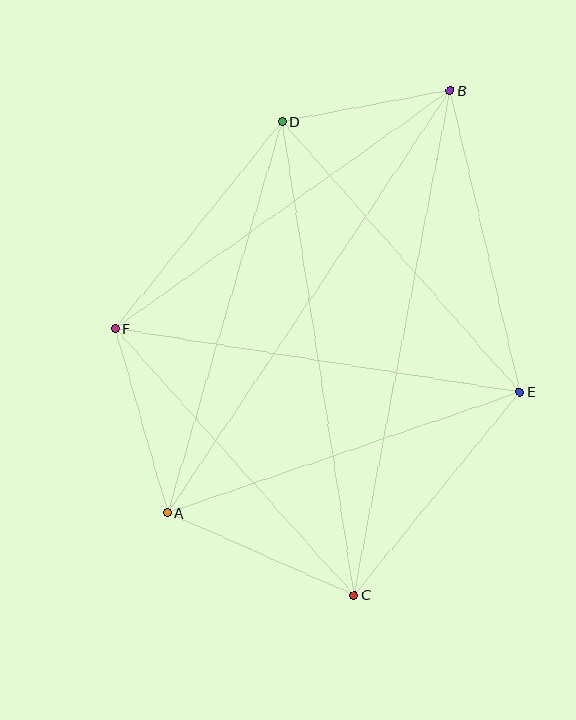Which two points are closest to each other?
Points B and D are closest to each other.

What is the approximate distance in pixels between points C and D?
The distance between C and D is approximately 478 pixels.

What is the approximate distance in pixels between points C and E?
The distance between C and E is approximately 262 pixels.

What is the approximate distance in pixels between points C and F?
The distance between C and F is approximately 358 pixels.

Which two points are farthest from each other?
Points B and C are farthest from each other.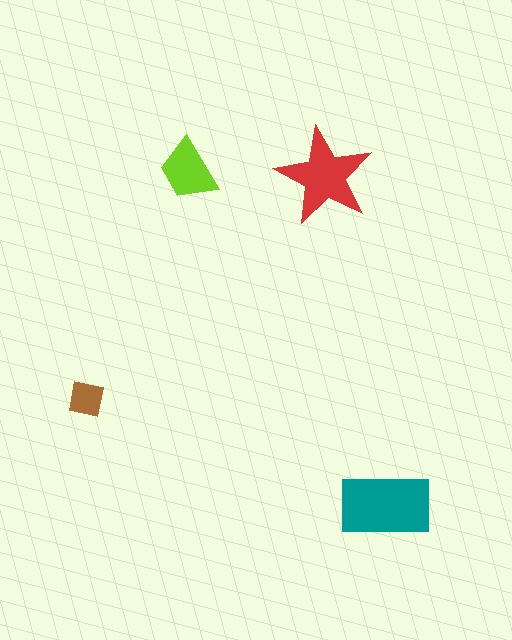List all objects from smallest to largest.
The brown square, the lime trapezoid, the red star, the teal rectangle.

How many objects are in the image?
There are 4 objects in the image.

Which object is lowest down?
The teal rectangle is bottommost.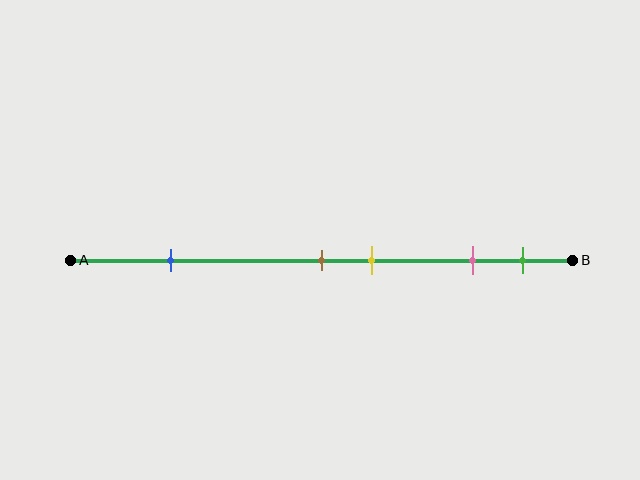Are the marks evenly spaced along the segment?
No, the marks are not evenly spaced.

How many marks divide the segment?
There are 5 marks dividing the segment.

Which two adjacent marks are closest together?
The brown and yellow marks are the closest adjacent pair.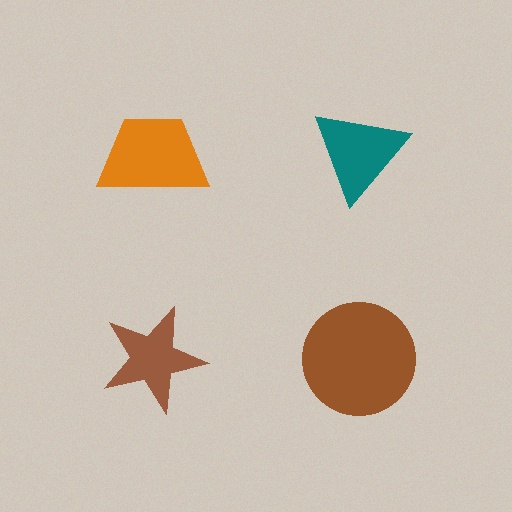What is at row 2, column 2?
A brown circle.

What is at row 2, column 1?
A brown star.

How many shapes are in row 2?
2 shapes.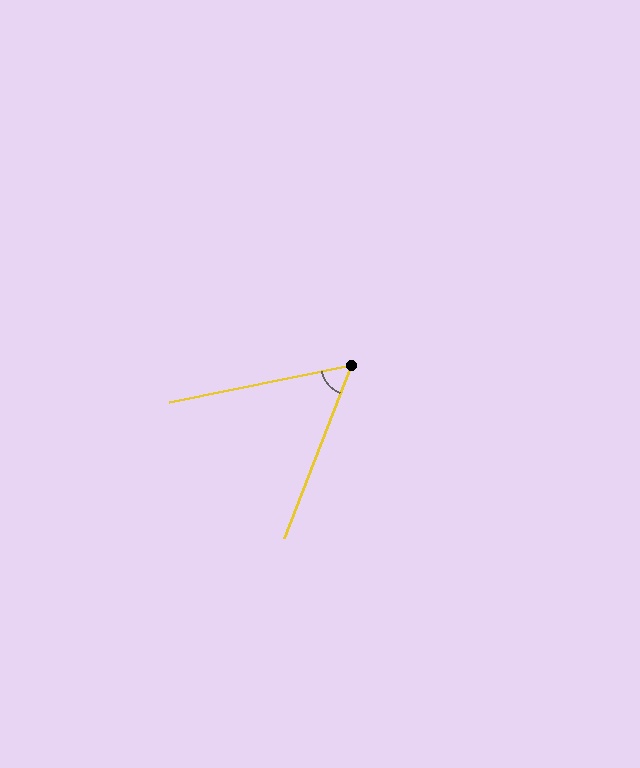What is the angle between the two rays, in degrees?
Approximately 57 degrees.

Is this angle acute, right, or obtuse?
It is acute.